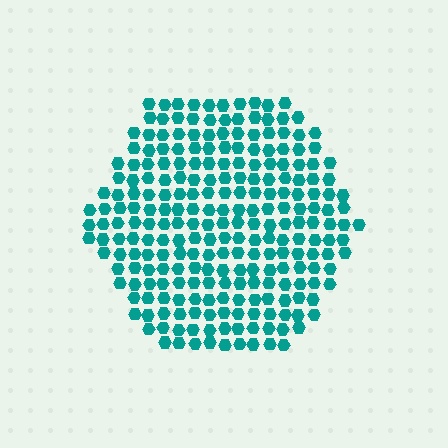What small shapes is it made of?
It is made of small hexagons.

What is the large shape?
The large shape is a hexagon.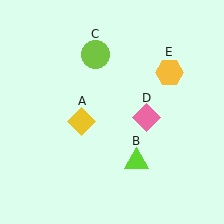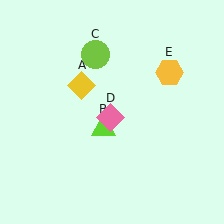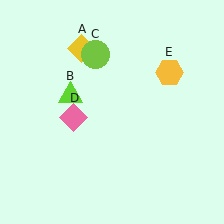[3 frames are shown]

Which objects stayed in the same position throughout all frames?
Lime circle (object C) and yellow hexagon (object E) remained stationary.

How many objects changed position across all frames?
3 objects changed position: yellow diamond (object A), lime triangle (object B), pink diamond (object D).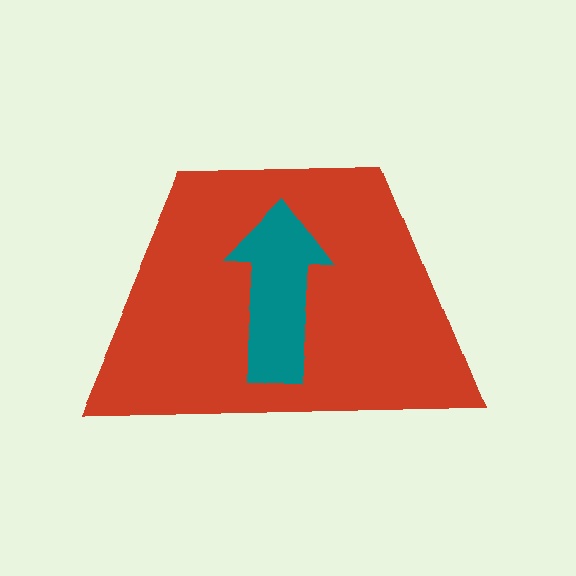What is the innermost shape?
The teal arrow.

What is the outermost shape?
The red trapezoid.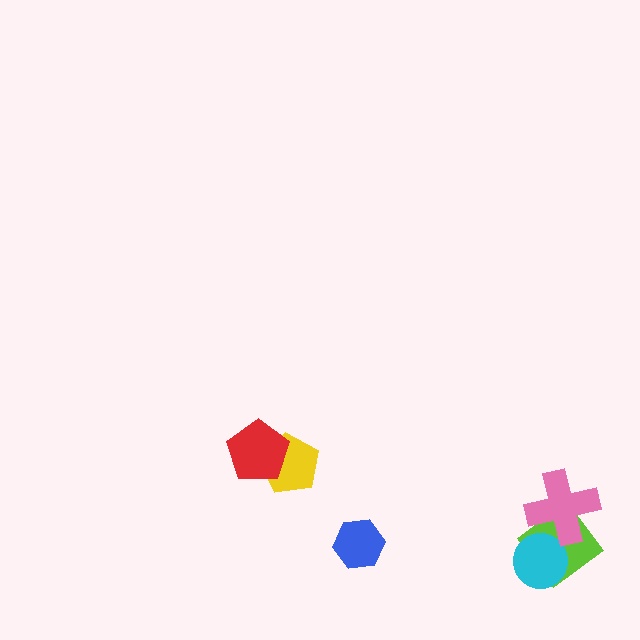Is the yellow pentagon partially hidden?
Yes, it is partially covered by another shape.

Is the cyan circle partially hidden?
Yes, it is partially covered by another shape.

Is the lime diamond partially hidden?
Yes, it is partially covered by another shape.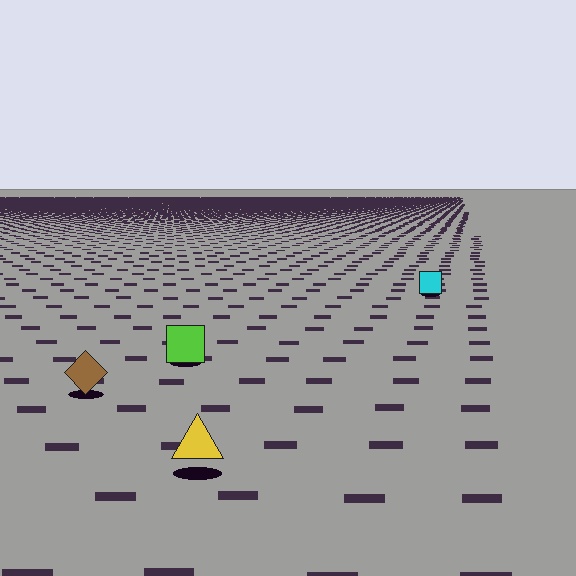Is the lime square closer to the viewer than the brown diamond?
No. The brown diamond is closer — you can tell from the texture gradient: the ground texture is coarser near it.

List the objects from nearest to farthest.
From nearest to farthest: the yellow triangle, the brown diamond, the lime square, the cyan square.